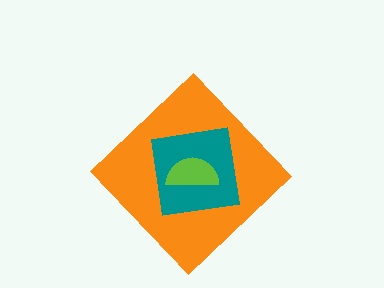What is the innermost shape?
The lime semicircle.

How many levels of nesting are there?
3.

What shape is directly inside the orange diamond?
The teal square.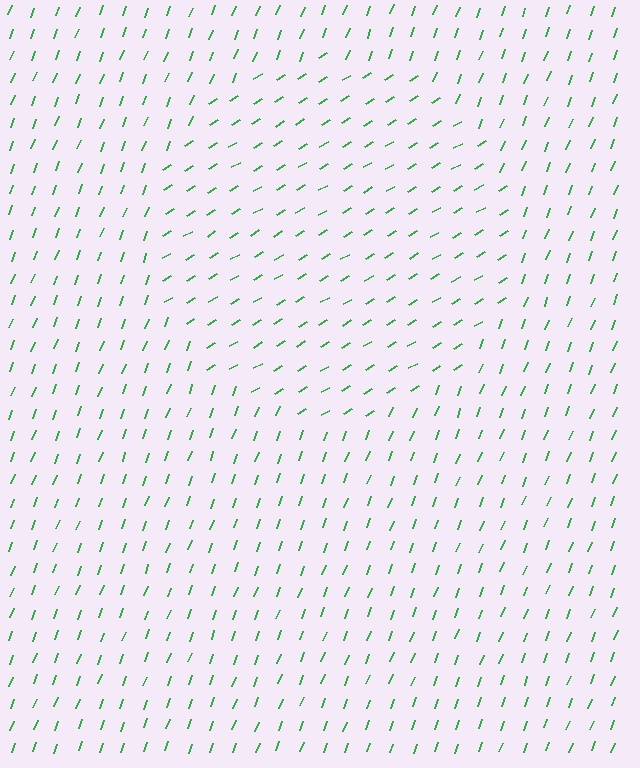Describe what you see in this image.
The image is filled with small green line segments. A circle region in the image has lines oriented differently from the surrounding lines, creating a visible texture boundary.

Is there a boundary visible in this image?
Yes, there is a texture boundary formed by a change in line orientation.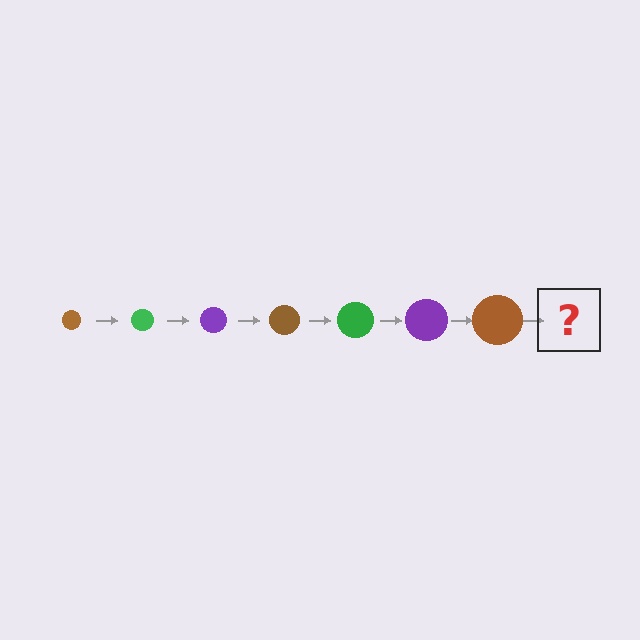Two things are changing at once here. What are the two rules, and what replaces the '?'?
The two rules are that the circle grows larger each step and the color cycles through brown, green, and purple. The '?' should be a green circle, larger than the previous one.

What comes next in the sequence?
The next element should be a green circle, larger than the previous one.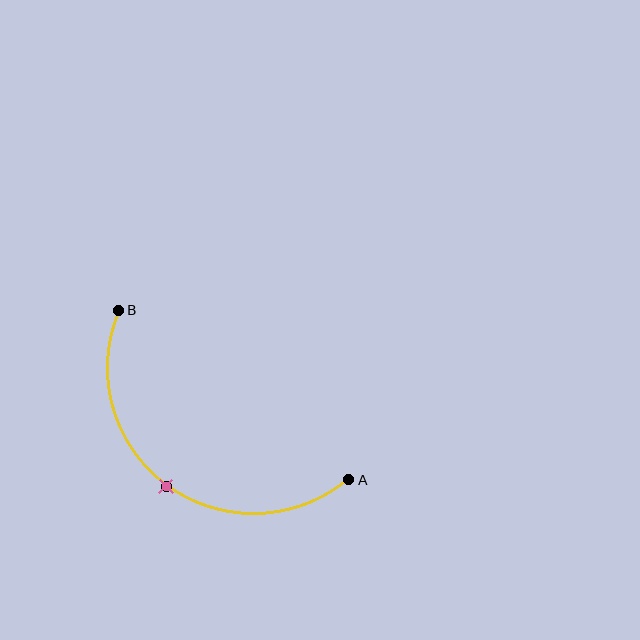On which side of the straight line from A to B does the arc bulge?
The arc bulges below and to the left of the straight line connecting A and B.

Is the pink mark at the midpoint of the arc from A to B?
Yes. The pink mark lies on the arc at equal arc-length from both A and B — it is the arc midpoint.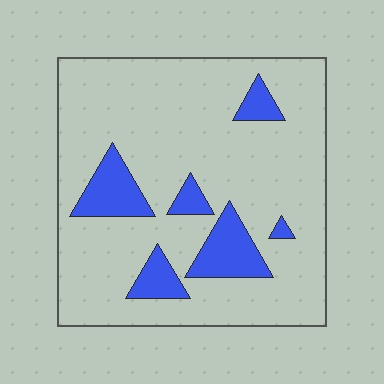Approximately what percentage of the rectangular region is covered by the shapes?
Approximately 15%.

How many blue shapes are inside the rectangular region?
6.